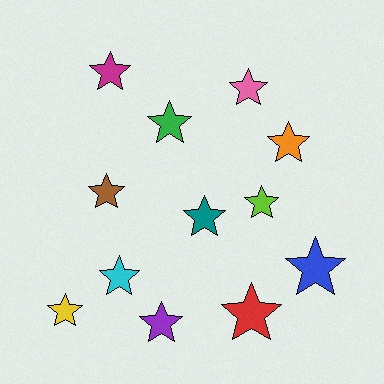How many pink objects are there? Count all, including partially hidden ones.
There is 1 pink object.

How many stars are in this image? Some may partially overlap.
There are 12 stars.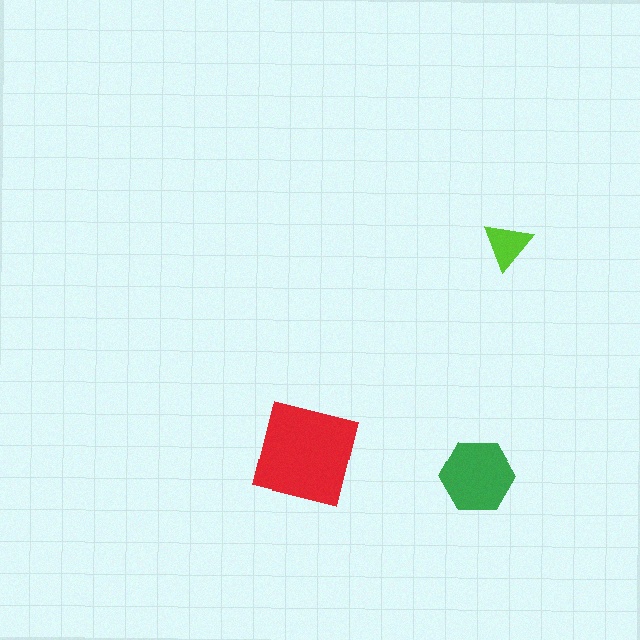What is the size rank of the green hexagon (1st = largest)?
2nd.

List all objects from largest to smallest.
The red square, the green hexagon, the lime triangle.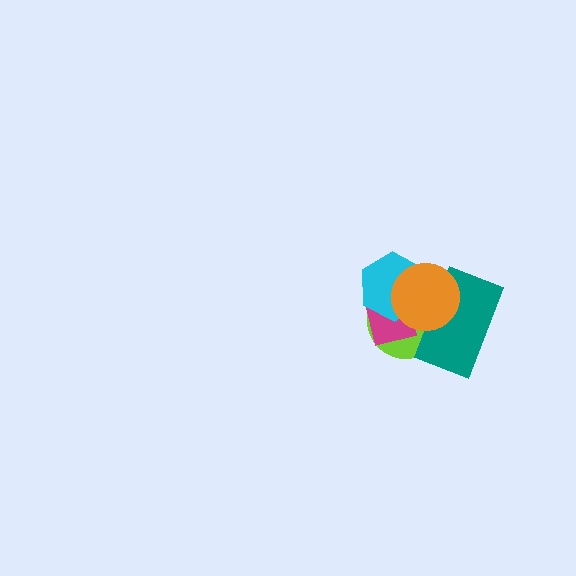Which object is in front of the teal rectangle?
The orange circle is in front of the teal rectangle.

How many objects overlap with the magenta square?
4 objects overlap with the magenta square.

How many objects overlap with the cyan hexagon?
4 objects overlap with the cyan hexagon.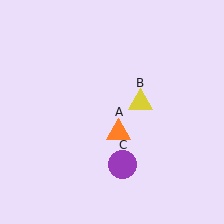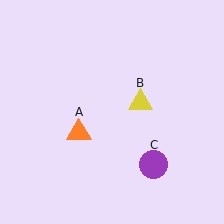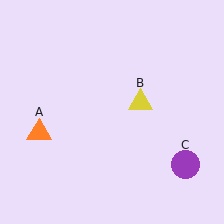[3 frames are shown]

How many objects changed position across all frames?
2 objects changed position: orange triangle (object A), purple circle (object C).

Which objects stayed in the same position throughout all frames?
Yellow triangle (object B) remained stationary.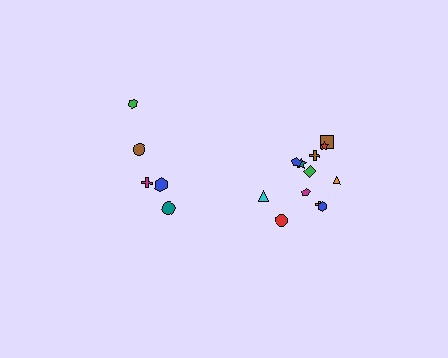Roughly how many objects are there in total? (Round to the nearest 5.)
Roughly 15 objects in total.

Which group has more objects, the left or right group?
The right group.